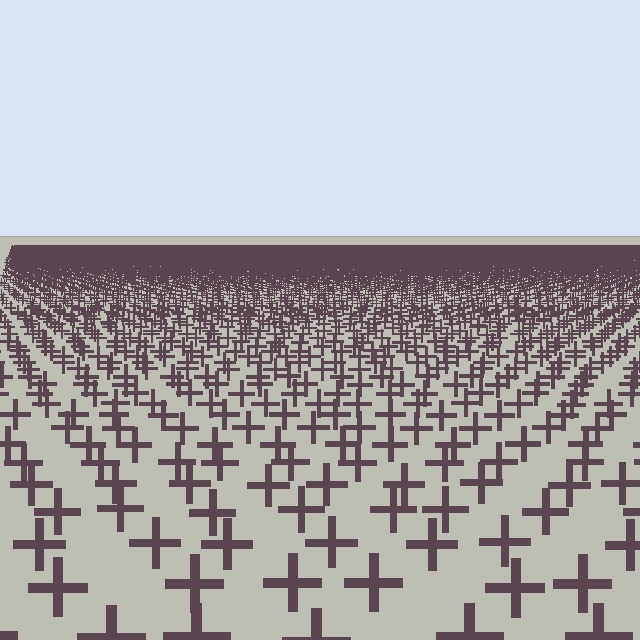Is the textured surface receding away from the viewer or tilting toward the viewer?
The surface is receding away from the viewer. Texture elements get smaller and denser toward the top.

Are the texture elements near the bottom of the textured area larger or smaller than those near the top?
Larger. Near the bottom, elements are closer to the viewer and appear at a bigger on-screen size.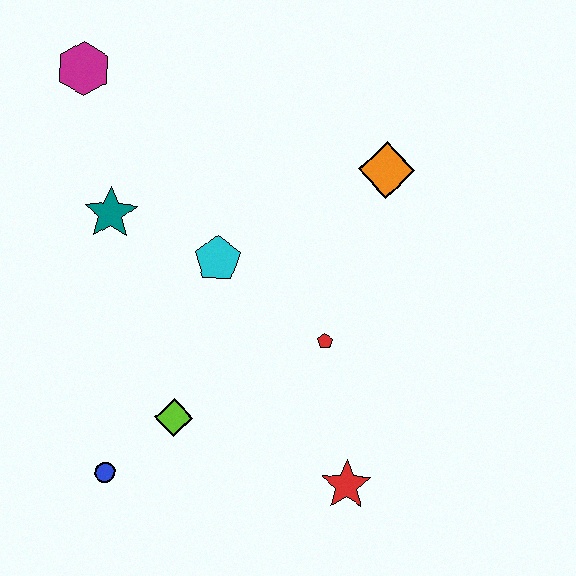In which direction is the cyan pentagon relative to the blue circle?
The cyan pentagon is above the blue circle.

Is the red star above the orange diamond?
No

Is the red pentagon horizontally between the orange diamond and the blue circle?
Yes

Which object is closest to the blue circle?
The lime diamond is closest to the blue circle.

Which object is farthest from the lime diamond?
The magenta hexagon is farthest from the lime diamond.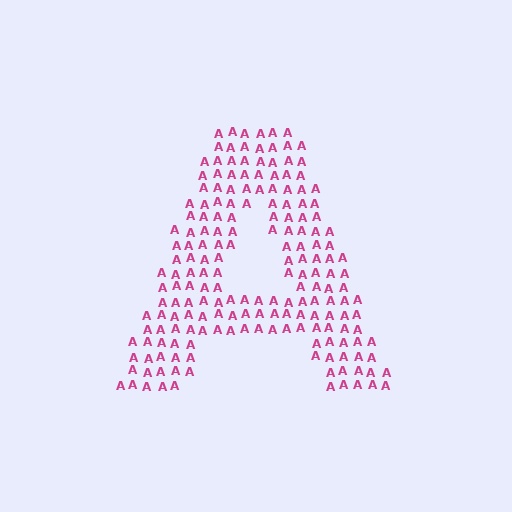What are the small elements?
The small elements are letter A's.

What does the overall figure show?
The overall figure shows the letter A.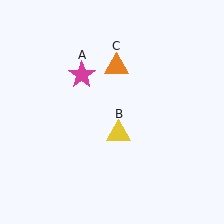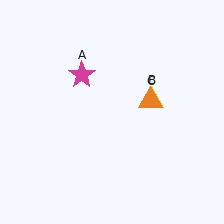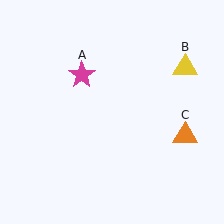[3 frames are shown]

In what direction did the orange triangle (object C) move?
The orange triangle (object C) moved down and to the right.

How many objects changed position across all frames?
2 objects changed position: yellow triangle (object B), orange triangle (object C).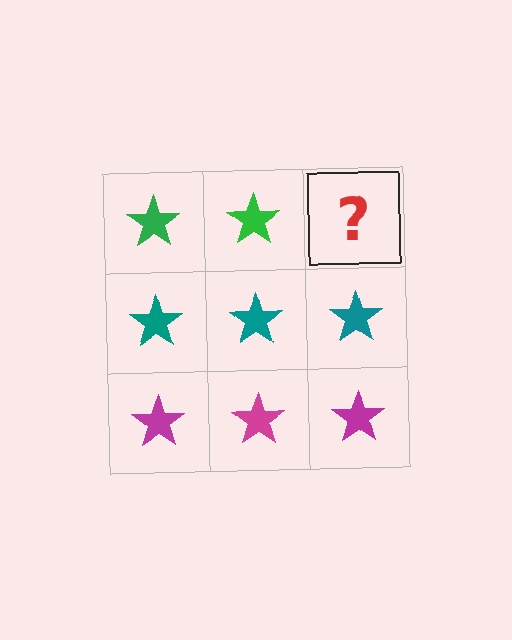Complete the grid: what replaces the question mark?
The question mark should be replaced with a green star.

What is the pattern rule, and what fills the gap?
The rule is that each row has a consistent color. The gap should be filled with a green star.